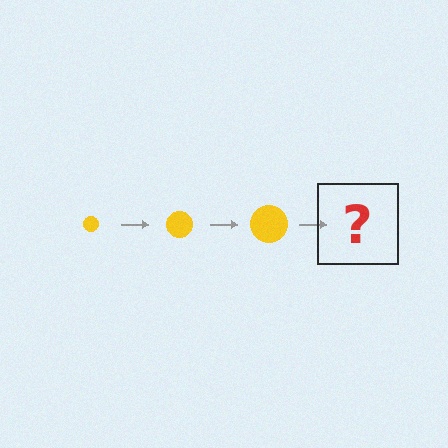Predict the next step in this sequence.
The next step is a yellow circle, larger than the previous one.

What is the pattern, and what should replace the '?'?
The pattern is that the circle gets progressively larger each step. The '?' should be a yellow circle, larger than the previous one.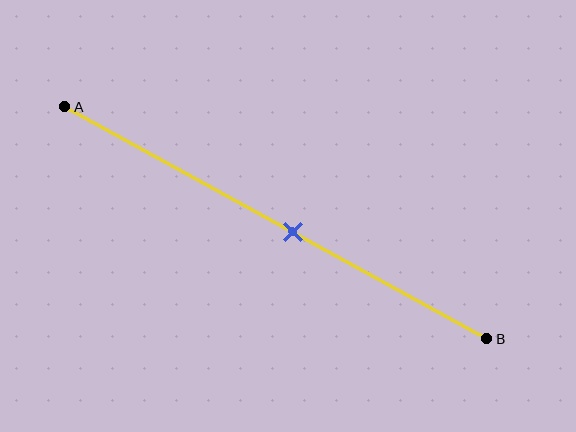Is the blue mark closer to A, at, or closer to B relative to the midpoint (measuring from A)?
The blue mark is closer to point B than the midpoint of segment AB.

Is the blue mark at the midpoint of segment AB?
No, the mark is at about 55% from A, not at the 50% midpoint.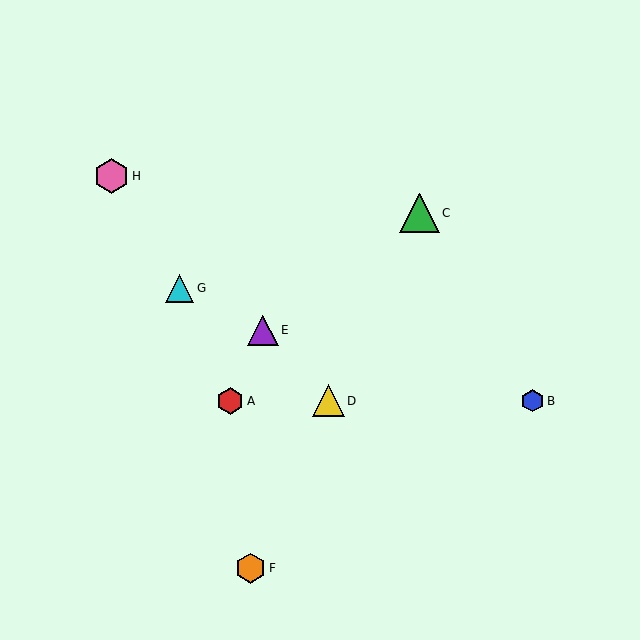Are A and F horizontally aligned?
No, A is at y≈401 and F is at y≈568.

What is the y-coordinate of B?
Object B is at y≈401.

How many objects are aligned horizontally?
3 objects (A, B, D) are aligned horizontally.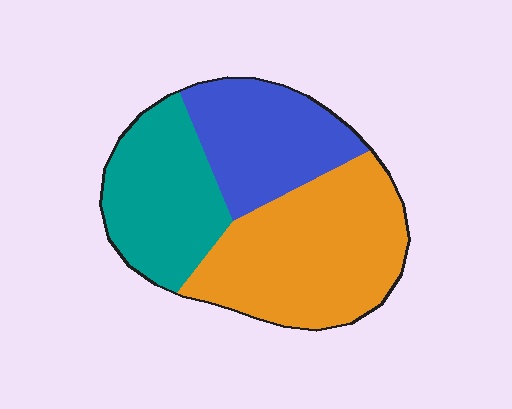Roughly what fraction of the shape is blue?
Blue takes up about one quarter (1/4) of the shape.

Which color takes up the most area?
Orange, at roughly 45%.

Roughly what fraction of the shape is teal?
Teal covers around 30% of the shape.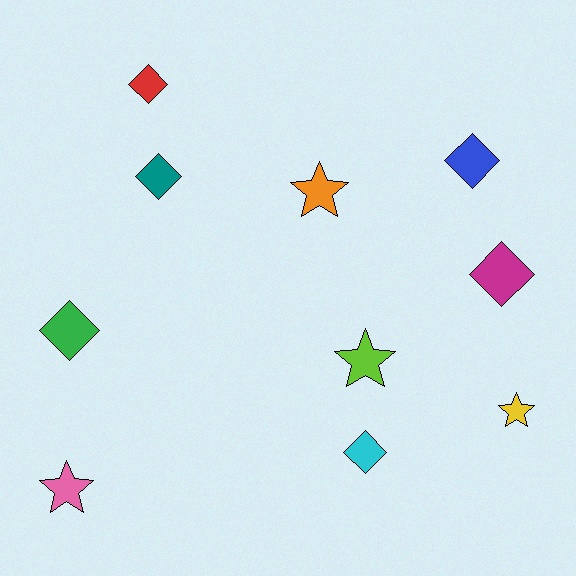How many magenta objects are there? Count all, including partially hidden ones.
There is 1 magenta object.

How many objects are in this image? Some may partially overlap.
There are 10 objects.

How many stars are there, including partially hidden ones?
There are 4 stars.